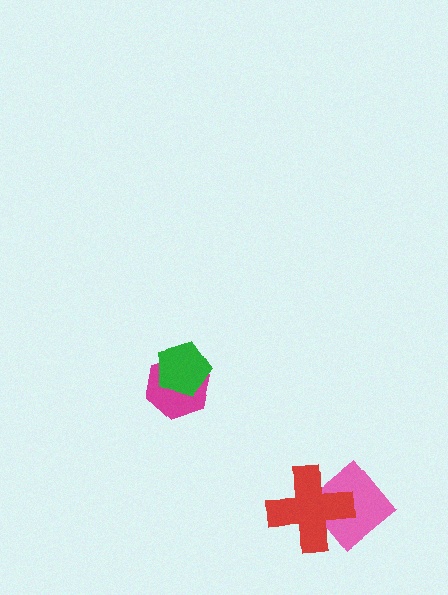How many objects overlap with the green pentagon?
1 object overlaps with the green pentagon.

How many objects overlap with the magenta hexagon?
1 object overlaps with the magenta hexagon.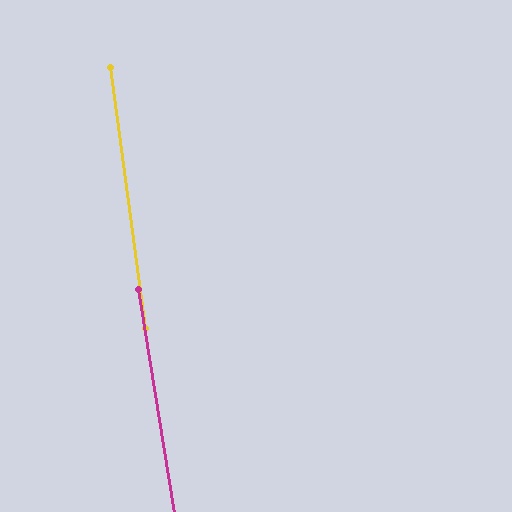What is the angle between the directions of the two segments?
Approximately 2 degrees.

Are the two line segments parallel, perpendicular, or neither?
Parallel — their directions differ by only 1.6°.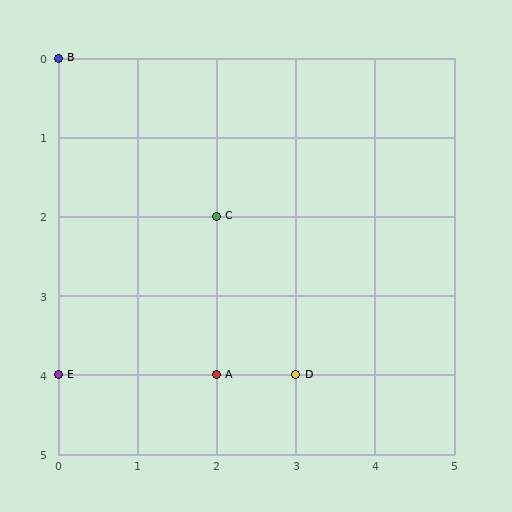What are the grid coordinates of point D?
Point D is at grid coordinates (3, 4).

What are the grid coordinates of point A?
Point A is at grid coordinates (2, 4).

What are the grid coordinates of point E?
Point E is at grid coordinates (0, 4).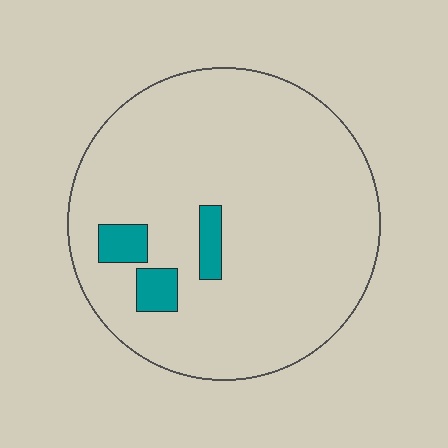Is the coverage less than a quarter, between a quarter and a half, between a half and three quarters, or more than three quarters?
Less than a quarter.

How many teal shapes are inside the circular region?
3.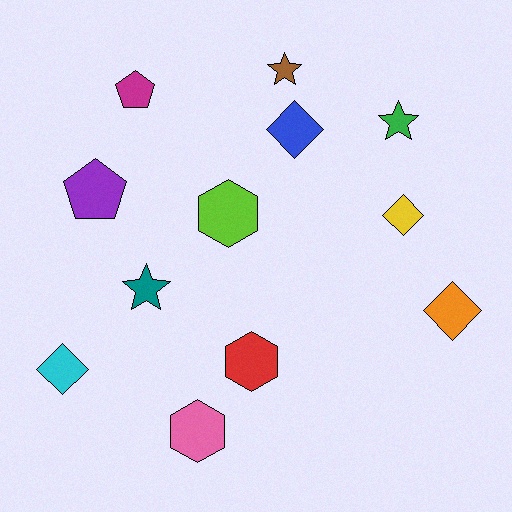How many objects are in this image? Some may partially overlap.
There are 12 objects.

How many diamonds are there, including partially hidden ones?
There are 4 diamonds.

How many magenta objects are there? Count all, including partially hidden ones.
There is 1 magenta object.